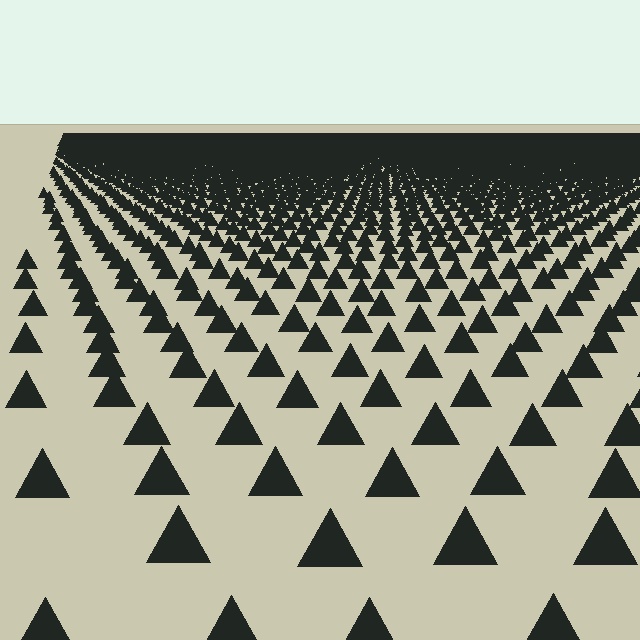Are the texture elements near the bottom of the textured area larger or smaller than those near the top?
Larger. Near the bottom, elements are closer to the viewer and appear at a bigger on-screen size.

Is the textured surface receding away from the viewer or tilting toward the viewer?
The surface is receding away from the viewer. Texture elements get smaller and denser toward the top.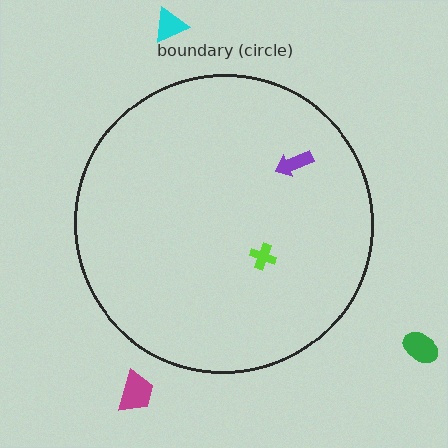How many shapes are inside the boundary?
2 inside, 3 outside.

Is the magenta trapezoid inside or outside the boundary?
Outside.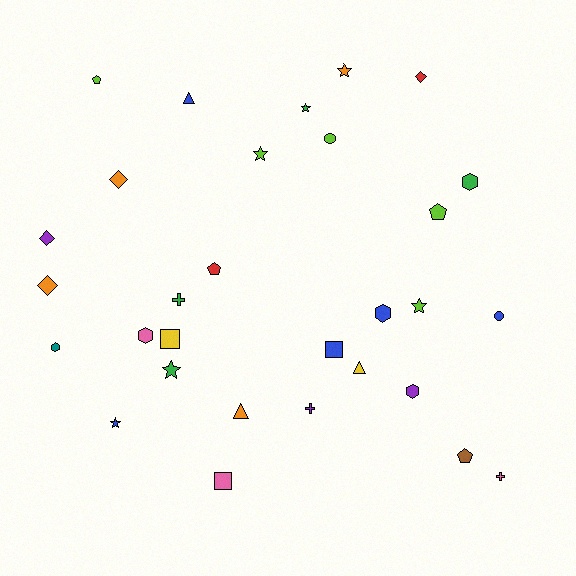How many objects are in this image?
There are 30 objects.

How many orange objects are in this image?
There are 4 orange objects.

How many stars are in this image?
There are 6 stars.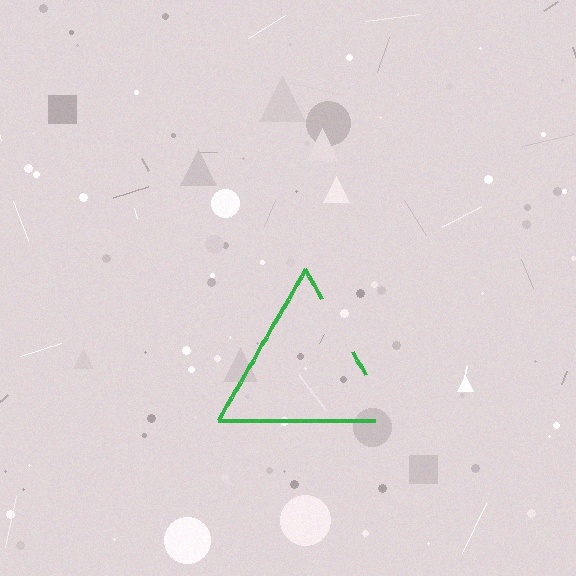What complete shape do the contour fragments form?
The contour fragments form a triangle.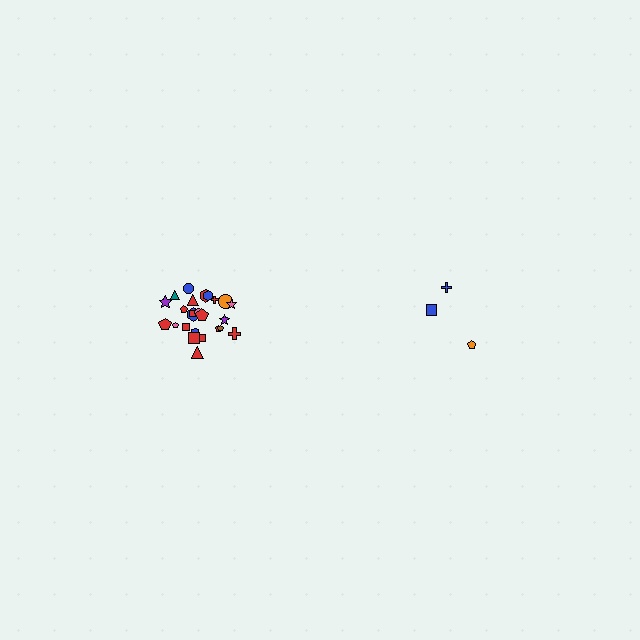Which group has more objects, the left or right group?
The left group.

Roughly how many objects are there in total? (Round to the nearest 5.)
Roughly 30 objects in total.